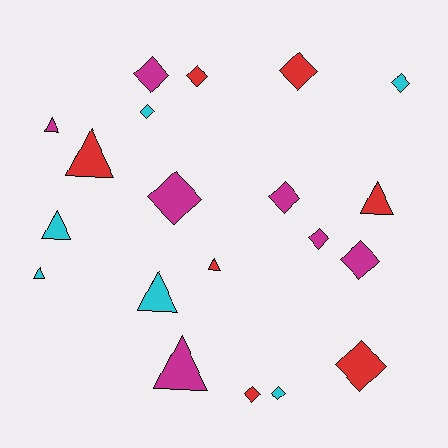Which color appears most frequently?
Magenta, with 7 objects.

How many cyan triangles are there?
There are 3 cyan triangles.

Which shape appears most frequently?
Diamond, with 12 objects.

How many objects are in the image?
There are 20 objects.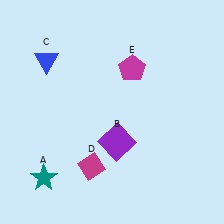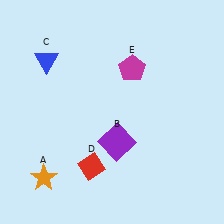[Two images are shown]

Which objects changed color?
A changed from teal to orange. D changed from magenta to red.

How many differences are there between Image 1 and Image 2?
There are 2 differences between the two images.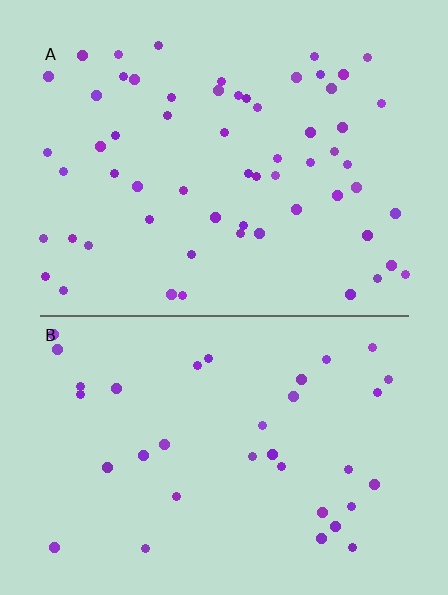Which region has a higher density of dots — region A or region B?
A (the top).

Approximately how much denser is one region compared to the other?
Approximately 1.7× — region A over region B.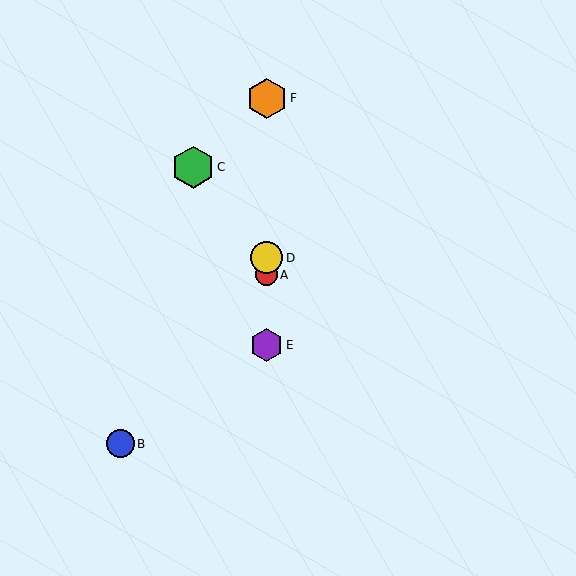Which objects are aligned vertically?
Objects A, D, E, F are aligned vertically.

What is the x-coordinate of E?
Object E is at x≈267.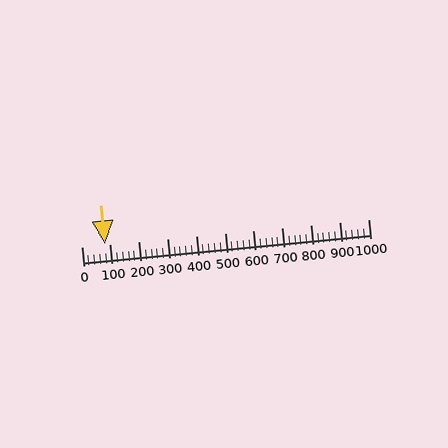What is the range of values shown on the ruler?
The ruler shows values from 0 to 1000.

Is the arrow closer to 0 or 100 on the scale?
The arrow is closer to 100.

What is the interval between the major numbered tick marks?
The major tick marks are spaced 100 units apart.